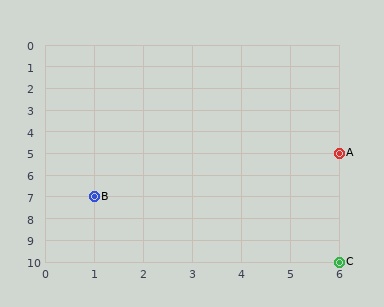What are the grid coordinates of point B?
Point B is at grid coordinates (1, 7).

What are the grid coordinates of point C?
Point C is at grid coordinates (6, 10).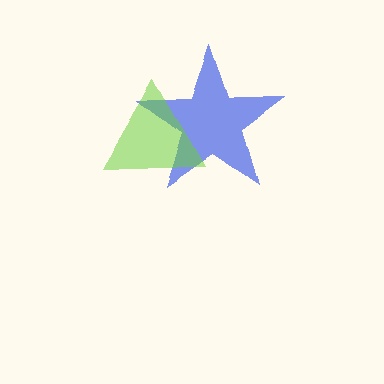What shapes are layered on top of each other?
The layered shapes are: a blue star, a lime triangle.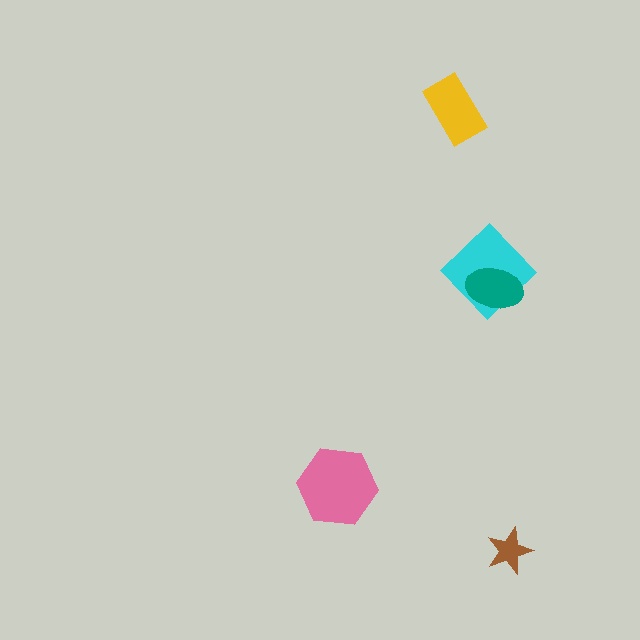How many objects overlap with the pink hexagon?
0 objects overlap with the pink hexagon.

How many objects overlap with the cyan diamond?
1 object overlaps with the cyan diamond.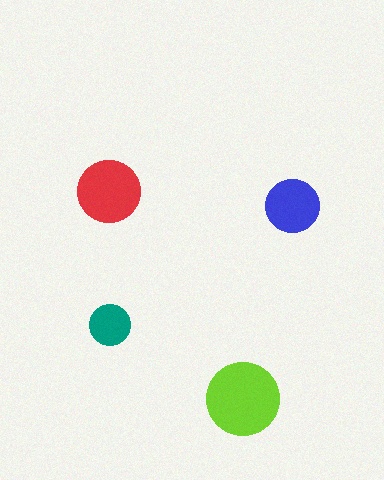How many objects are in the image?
There are 4 objects in the image.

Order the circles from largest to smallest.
the lime one, the red one, the blue one, the teal one.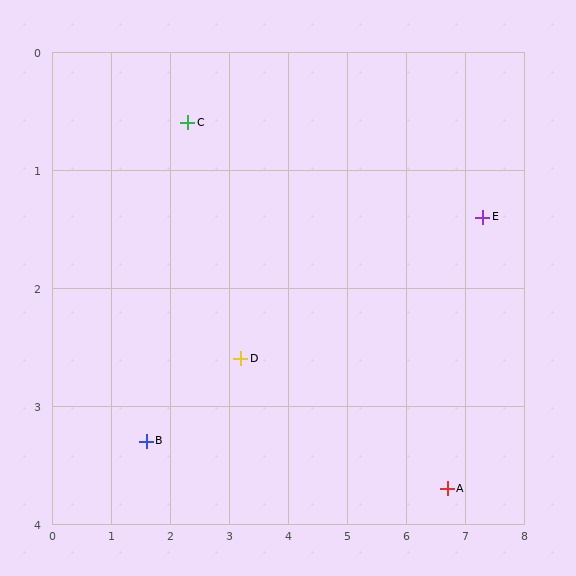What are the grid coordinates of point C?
Point C is at approximately (2.3, 0.6).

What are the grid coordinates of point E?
Point E is at approximately (7.3, 1.4).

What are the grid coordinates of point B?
Point B is at approximately (1.6, 3.3).